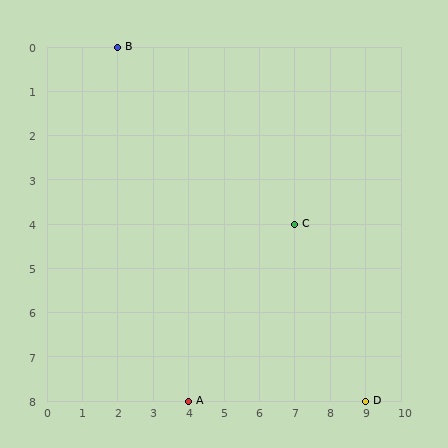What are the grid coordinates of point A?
Point A is at grid coordinates (4, 8).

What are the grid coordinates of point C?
Point C is at grid coordinates (7, 4).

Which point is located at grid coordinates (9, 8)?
Point D is at (9, 8).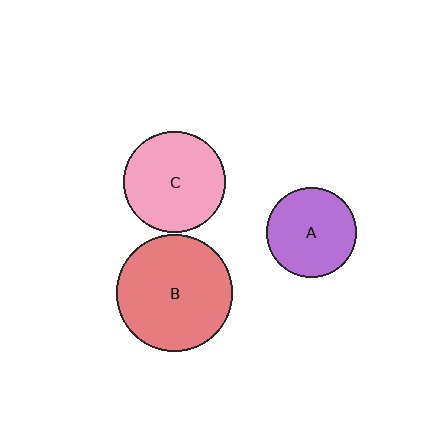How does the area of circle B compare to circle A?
Approximately 1.7 times.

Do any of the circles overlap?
No, none of the circles overlap.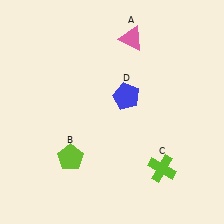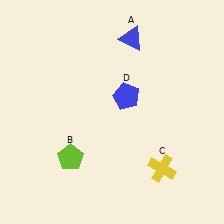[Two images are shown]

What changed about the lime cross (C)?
In Image 1, C is lime. In Image 2, it changed to yellow.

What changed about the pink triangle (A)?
In Image 1, A is pink. In Image 2, it changed to blue.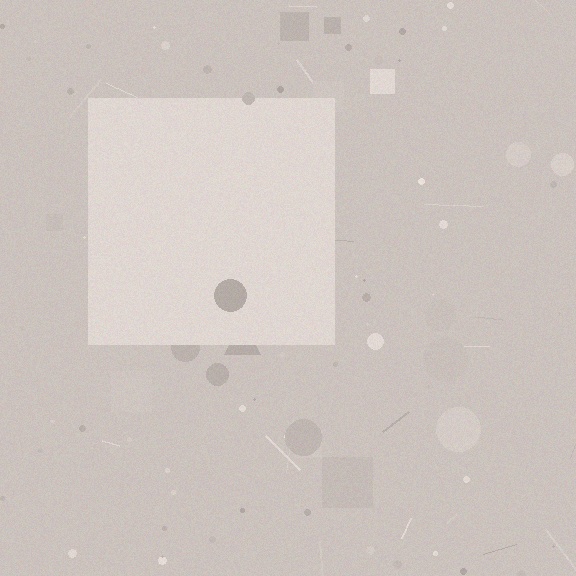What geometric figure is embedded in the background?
A square is embedded in the background.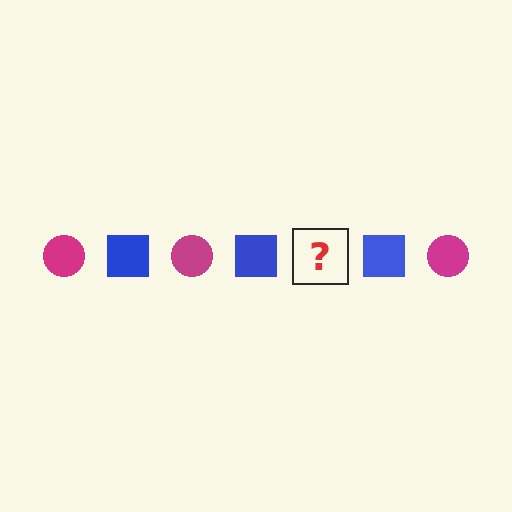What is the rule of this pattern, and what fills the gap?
The rule is that the pattern alternates between magenta circle and blue square. The gap should be filled with a magenta circle.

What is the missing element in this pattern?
The missing element is a magenta circle.